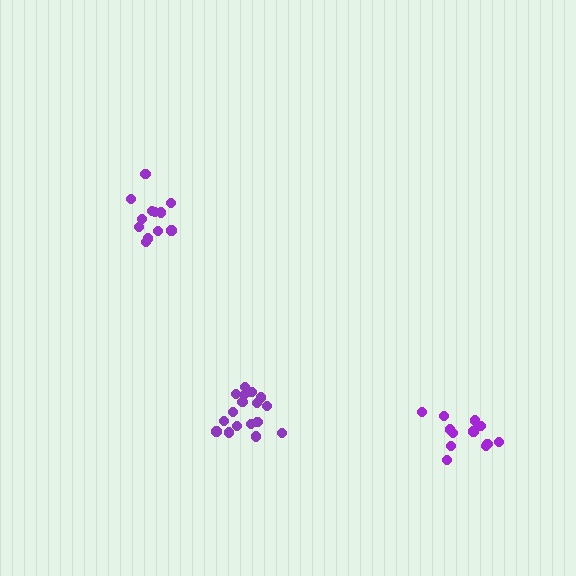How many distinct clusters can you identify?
There are 3 distinct clusters.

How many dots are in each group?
Group 1: 12 dots, Group 2: 12 dots, Group 3: 17 dots (41 total).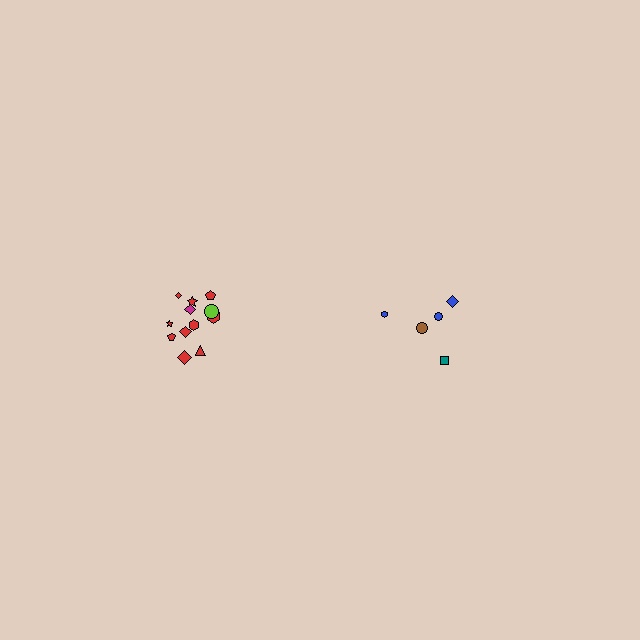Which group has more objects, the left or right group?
The left group.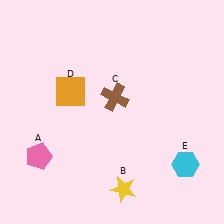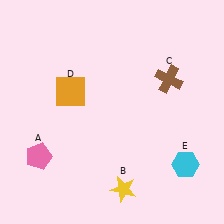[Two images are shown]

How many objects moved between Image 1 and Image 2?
1 object moved between the two images.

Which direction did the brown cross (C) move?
The brown cross (C) moved right.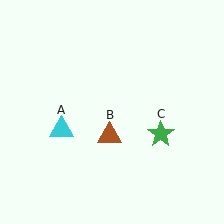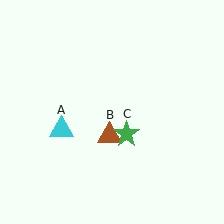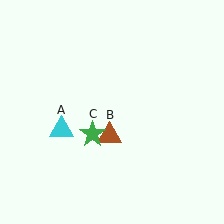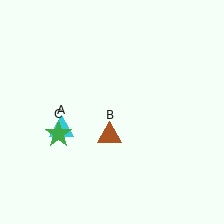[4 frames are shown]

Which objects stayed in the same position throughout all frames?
Cyan triangle (object A) and brown triangle (object B) remained stationary.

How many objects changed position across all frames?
1 object changed position: green star (object C).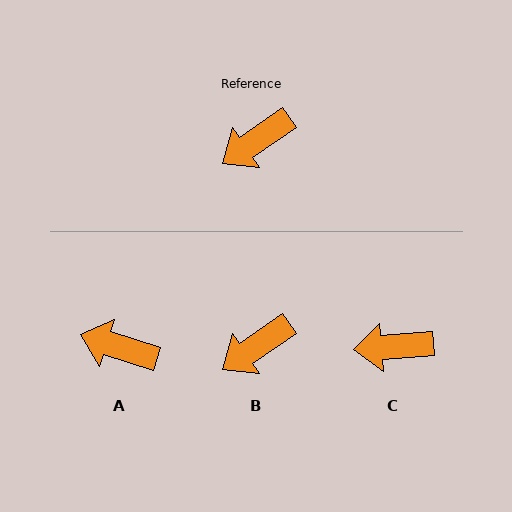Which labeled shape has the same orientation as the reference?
B.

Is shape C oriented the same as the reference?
No, it is off by about 30 degrees.